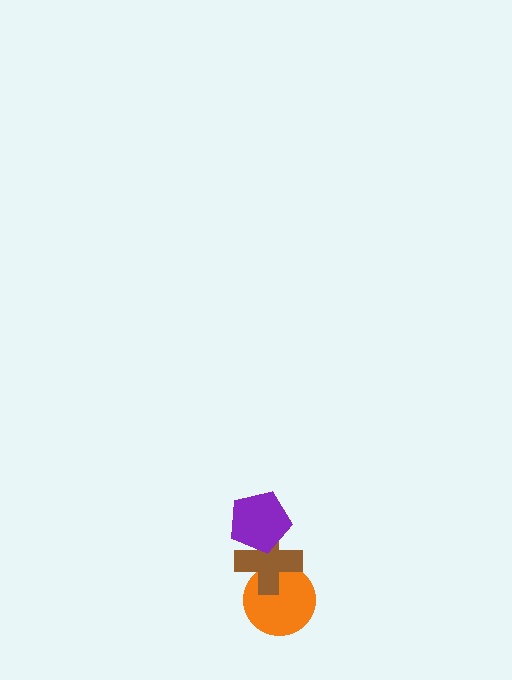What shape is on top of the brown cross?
The purple pentagon is on top of the brown cross.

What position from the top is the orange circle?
The orange circle is 3rd from the top.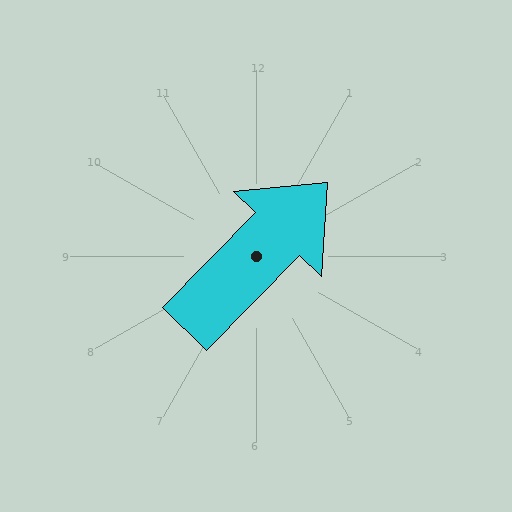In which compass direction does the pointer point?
Northeast.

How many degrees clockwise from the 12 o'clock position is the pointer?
Approximately 44 degrees.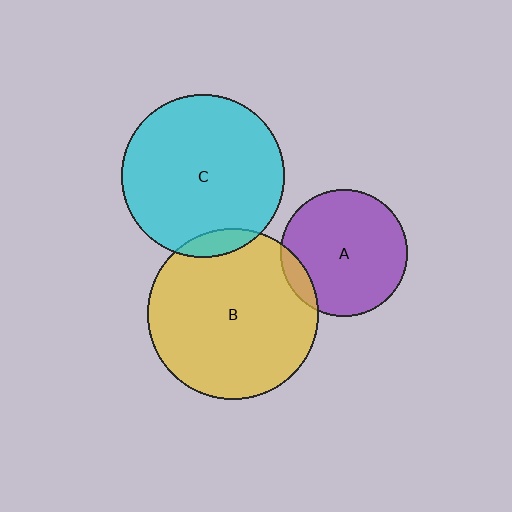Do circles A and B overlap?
Yes.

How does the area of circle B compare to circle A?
Approximately 1.8 times.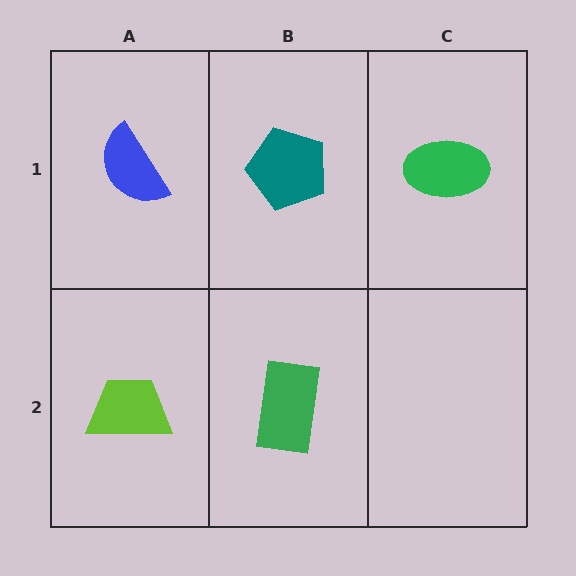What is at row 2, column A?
A lime trapezoid.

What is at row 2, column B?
A green rectangle.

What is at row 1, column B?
A teal pentagon.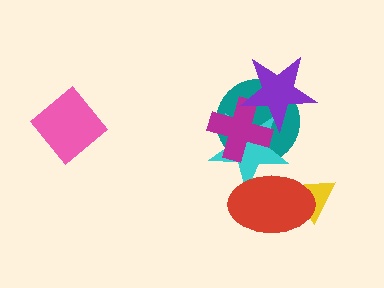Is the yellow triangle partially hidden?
Yes, it is partially covered by another shape.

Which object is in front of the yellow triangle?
The red ellipse is in front of the yellow triangle.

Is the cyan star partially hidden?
Yes, it is partially covered by another shape.